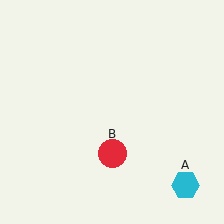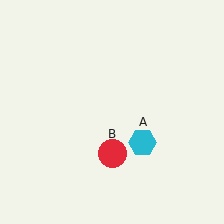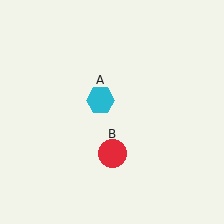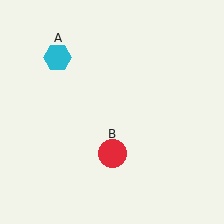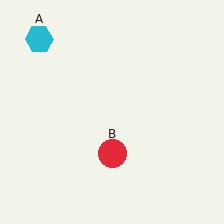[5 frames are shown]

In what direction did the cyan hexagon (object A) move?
The cyan hexagon (object A) moved up and to the left.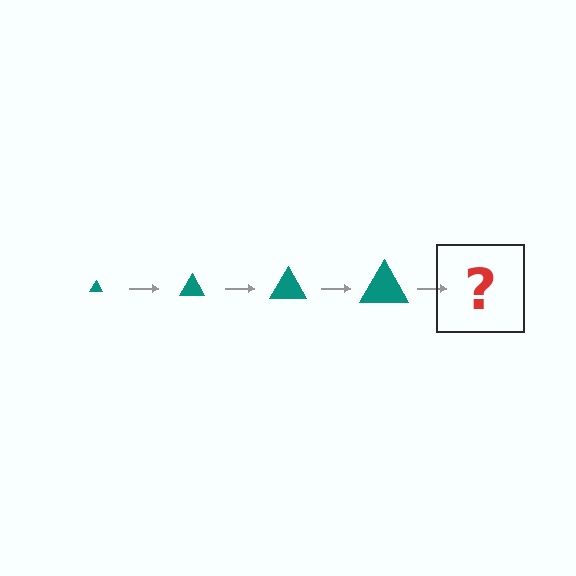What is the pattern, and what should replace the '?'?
The pattern is that the triangle gets progressively larger each step. The '?' should be a teal triangle, larger than the previous one.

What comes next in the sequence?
The next element should be a teal triangle, larger than the previous one.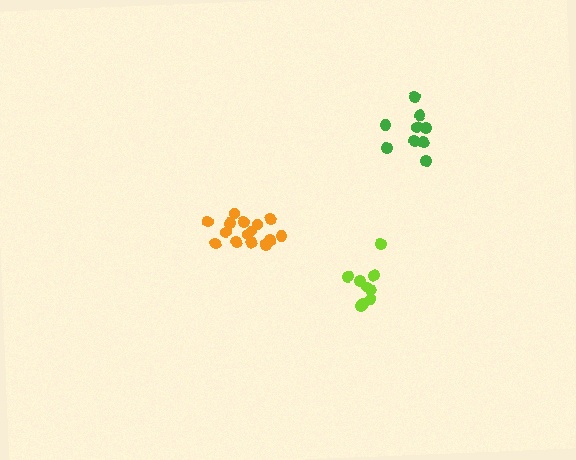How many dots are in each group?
Group 1: 9 dots, Group 2: 15 dots, Group 3: 9 dots (33 total).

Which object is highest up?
The green cluster is topmost.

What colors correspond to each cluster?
The clusters are colored: green, orange, lime.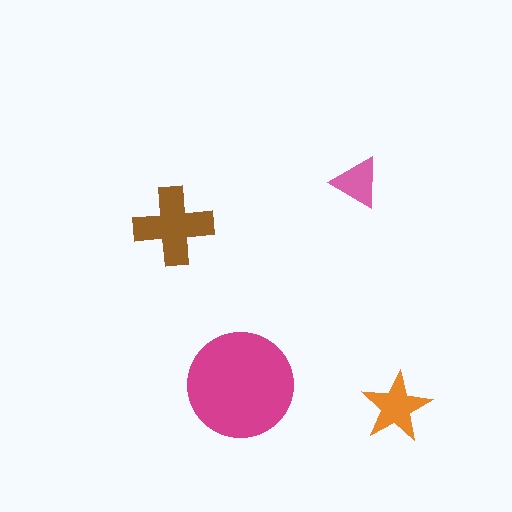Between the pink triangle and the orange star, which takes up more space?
The orange star.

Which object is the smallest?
The pink triangle.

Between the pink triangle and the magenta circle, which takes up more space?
The magenta circle.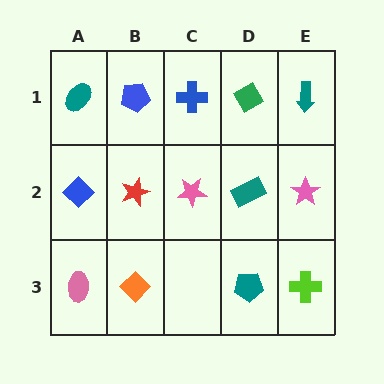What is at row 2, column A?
A blue diamond.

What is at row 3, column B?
An orange diamond.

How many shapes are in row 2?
5 shapes.